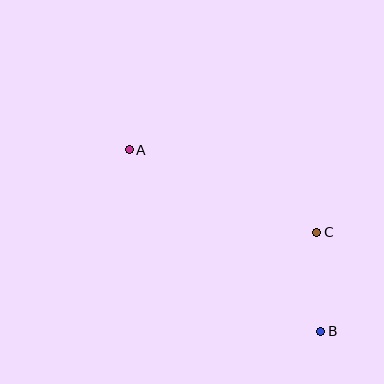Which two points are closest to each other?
Points B and C are closest to each other.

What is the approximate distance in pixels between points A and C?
The distance between A and C is approximately 205 pixels.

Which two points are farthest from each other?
Points A and B are farthest from each other.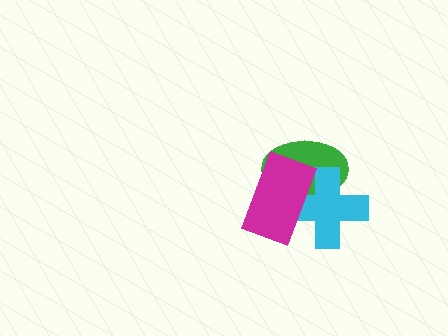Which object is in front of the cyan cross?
The magenta rectangle is in front of the cyan cross.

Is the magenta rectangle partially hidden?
No, no other shape covers it.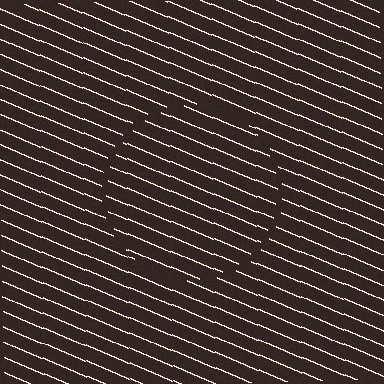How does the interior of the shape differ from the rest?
The interior of the shape contains the same grating, shifted by half a period — the contour is defined by the phase discontinuity where line-ends from the inner and outer gratings abut.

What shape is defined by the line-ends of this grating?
An illusory circle. The interior of the shape contains the same grating, shifted by half a period — the contour is defined by the phase discontinuity where line-ends from the inner and outer gratings abut.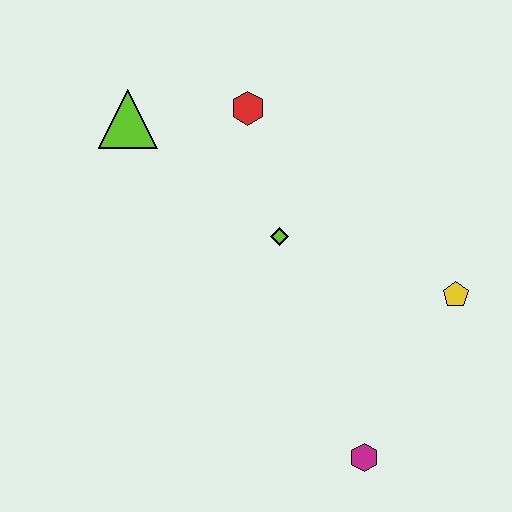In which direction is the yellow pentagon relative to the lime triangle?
The yellow pentagon is to the right of the lime triangle.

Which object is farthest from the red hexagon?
The magenta hexagon is farthest from the red hexagon.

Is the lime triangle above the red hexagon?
No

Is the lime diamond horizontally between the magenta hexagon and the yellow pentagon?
No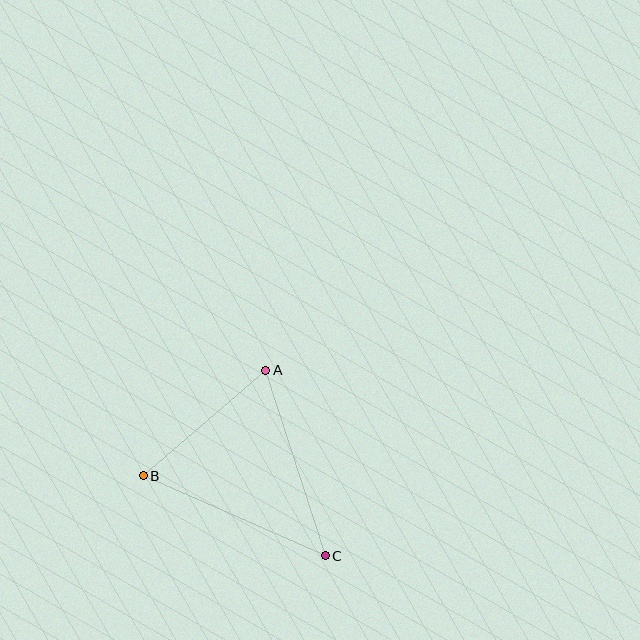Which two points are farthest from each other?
Points B and C are farthest from each other.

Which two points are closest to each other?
Points A and B are closest to each other.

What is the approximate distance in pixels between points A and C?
The distance between A and C is approximately 195 pixels.